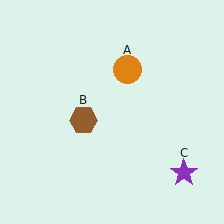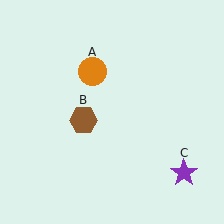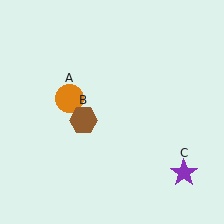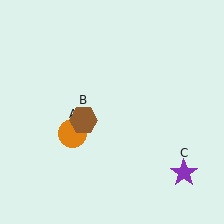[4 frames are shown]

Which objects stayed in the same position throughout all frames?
Brown hexagon (object B) and purple star (object C) remained stationary.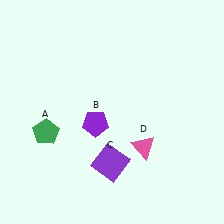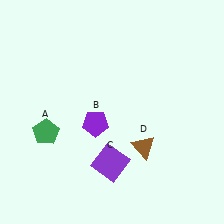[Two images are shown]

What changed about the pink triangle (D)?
In Image 1, D is pink. In Image 2, it changed to brown.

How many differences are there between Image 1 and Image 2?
There is 1 difference between the two images.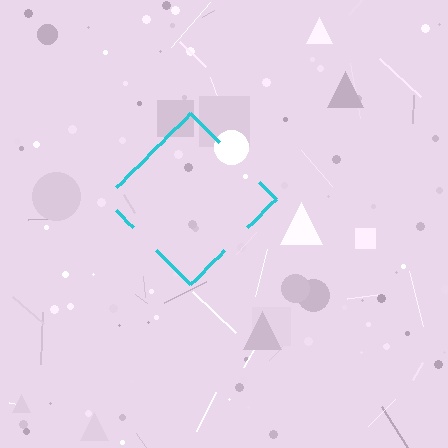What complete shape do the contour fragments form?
The contour fragments form a diamond.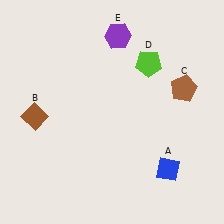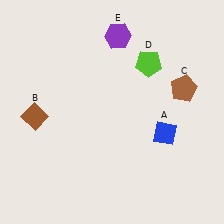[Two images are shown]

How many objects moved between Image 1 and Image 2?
1 object moved between the two images.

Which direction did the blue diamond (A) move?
The blue diamond (A) moved up.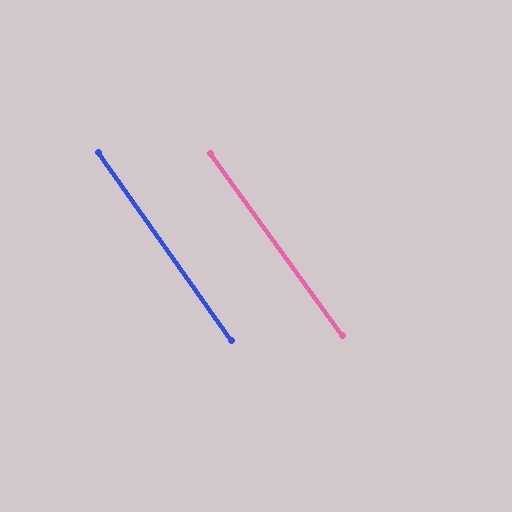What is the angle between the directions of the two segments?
Approximately 1 degree.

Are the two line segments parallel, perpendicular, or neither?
Parallel — their directions differ by only 0.5°.